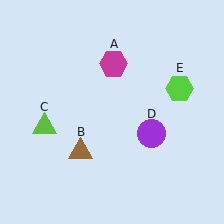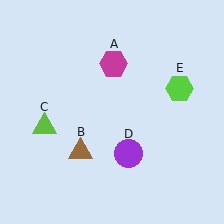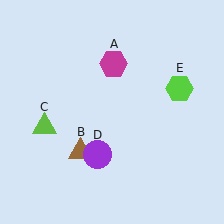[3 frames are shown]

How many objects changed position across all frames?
1 object changed position: purple circle (object D).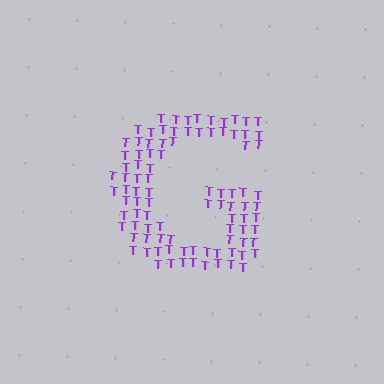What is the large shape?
The large shape is the letter G.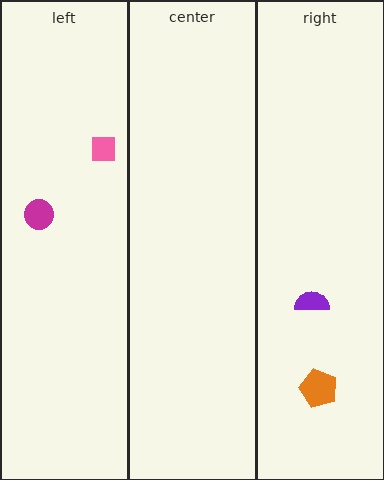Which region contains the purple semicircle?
The right region.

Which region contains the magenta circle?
The left region.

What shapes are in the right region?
The purple semicircle, the orange pentagon.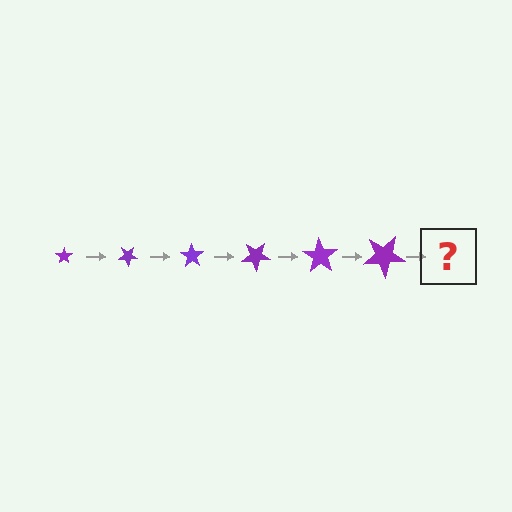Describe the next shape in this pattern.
It should be a star, larger than the previous one and rotated 210 degrees from the start.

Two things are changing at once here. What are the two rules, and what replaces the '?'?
The two rules are that the star grows larger each step and it rotates 35 degrees each step. The '?' should be a star, larger than the previous one and rotated 210 degrees from the start.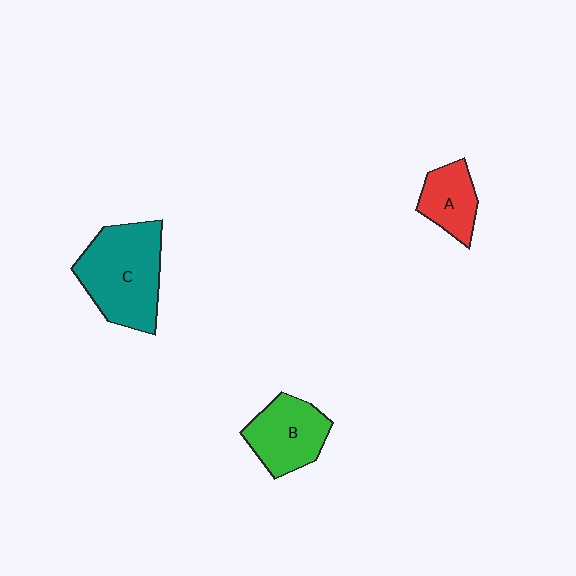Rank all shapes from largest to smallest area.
From largest to smallest: C (teal), B (green), A (red).